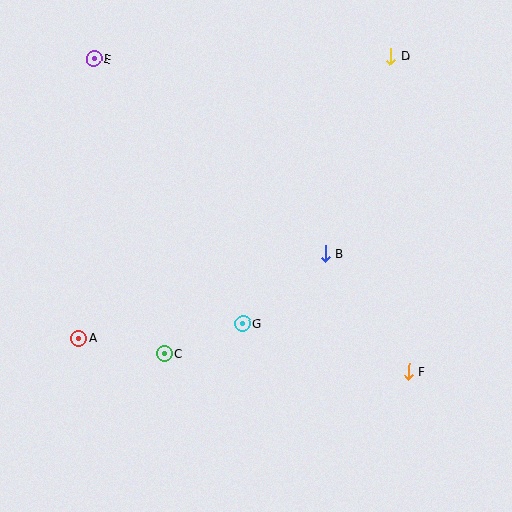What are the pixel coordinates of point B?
Point B is at (326, 253).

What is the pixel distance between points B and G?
The distance between B and G is 109 pixels.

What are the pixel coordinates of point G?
Point G is at (243, 324).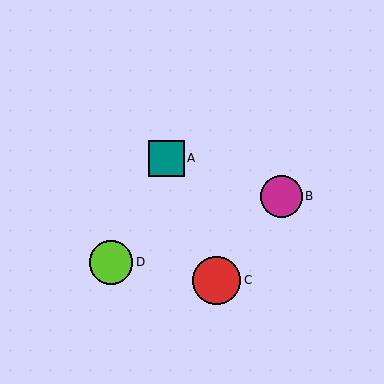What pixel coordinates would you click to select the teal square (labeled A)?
Click at (166, 158) to select the teal square A.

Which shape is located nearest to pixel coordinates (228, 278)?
The red circle (labeled C) at (217, 280) is nearest to that location.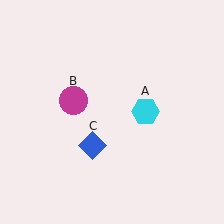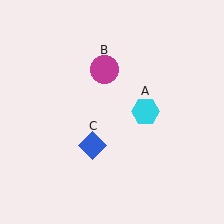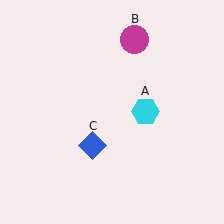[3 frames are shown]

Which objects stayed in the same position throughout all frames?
Cyan hexagon (object A) and blue diamond (object C) remained stationary.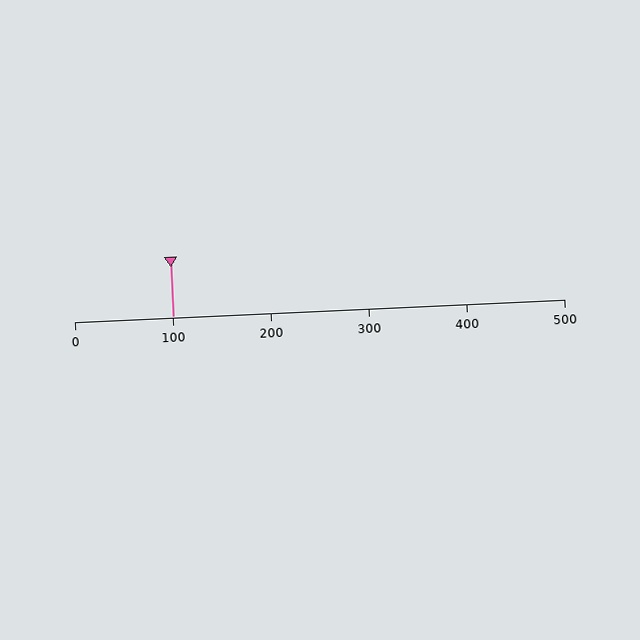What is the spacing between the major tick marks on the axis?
The major ticks are spaced 100 apart.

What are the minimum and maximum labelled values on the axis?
The axis runs from 0 to 500.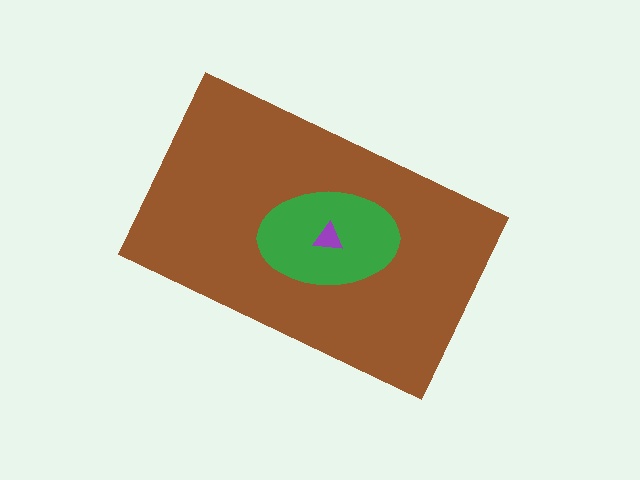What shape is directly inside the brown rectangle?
The green ellipse.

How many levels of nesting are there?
3.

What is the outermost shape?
The brown rectangle.